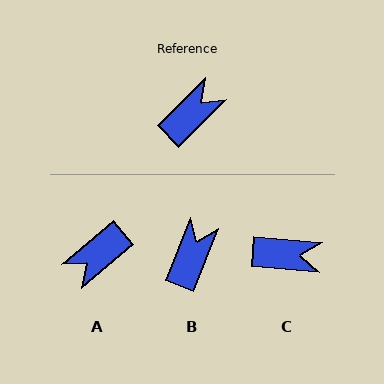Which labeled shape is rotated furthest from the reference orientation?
A, about 175 degrees away.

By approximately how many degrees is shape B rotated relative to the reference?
Approximately 23 degrees counter-clockwise.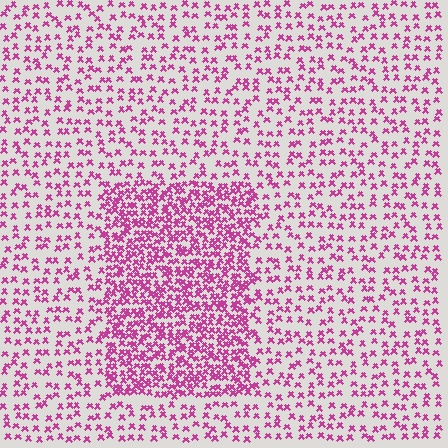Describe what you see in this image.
The image contains small magenta elements arranged at two different densities. A rectangle-shaped region is visible where the elements are more densely packed than the surrounding area.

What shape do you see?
I see a rectangle.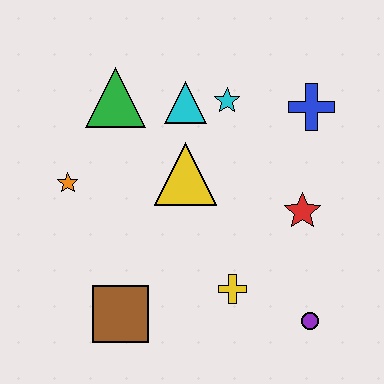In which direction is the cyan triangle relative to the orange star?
The cyan triangle is to the right of the orange star.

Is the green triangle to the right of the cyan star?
No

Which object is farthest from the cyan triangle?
The purple circle is farthest from the cyan triangle.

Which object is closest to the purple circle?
The yellow cross is closest to the purple circle.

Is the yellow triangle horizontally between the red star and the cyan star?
No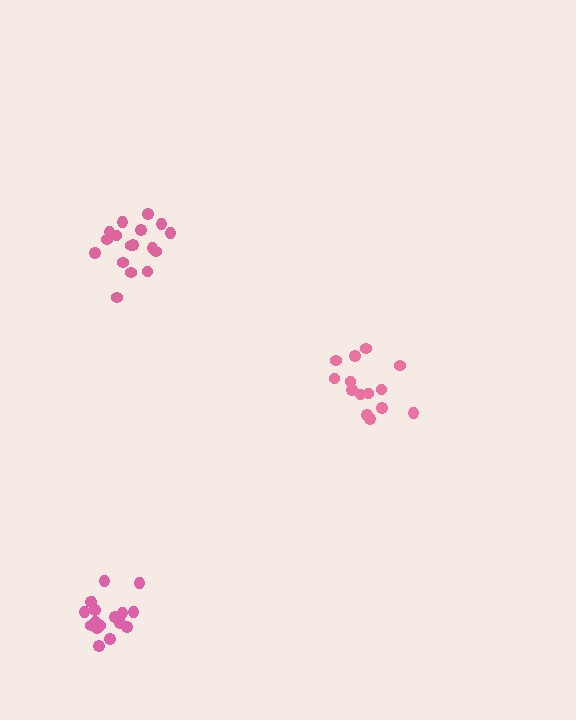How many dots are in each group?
Group 1: 14 dots, Group 2: 17 dots, Group 3: 18 dots (49 total).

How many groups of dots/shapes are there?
There are 3 groups.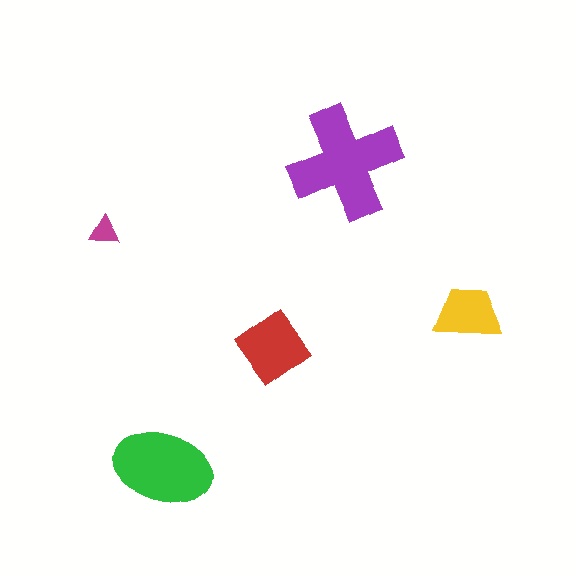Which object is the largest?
The purple cross.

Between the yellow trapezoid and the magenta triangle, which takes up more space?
The yellow trapezoid.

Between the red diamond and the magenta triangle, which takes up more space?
The red diamond.